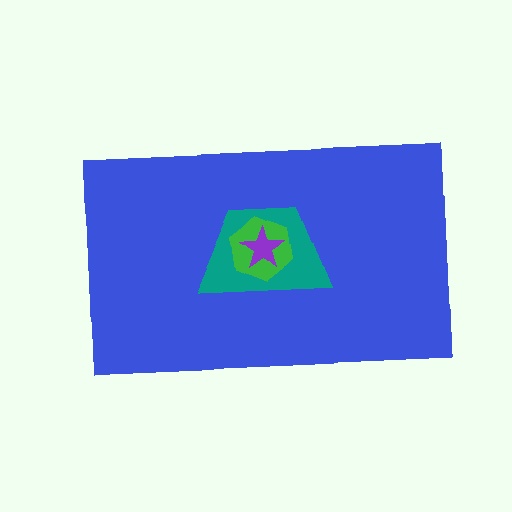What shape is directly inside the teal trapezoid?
The green hexagon.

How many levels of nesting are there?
4.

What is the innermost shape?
The purple star.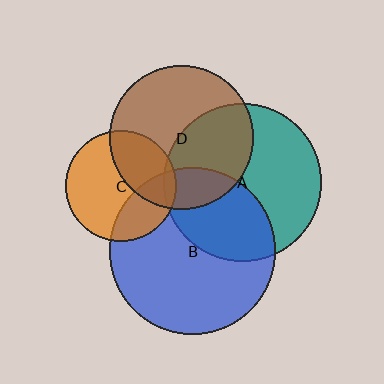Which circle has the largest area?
Circle B (blue).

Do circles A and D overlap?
Yes.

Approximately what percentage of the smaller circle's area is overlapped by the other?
Approximately 45%.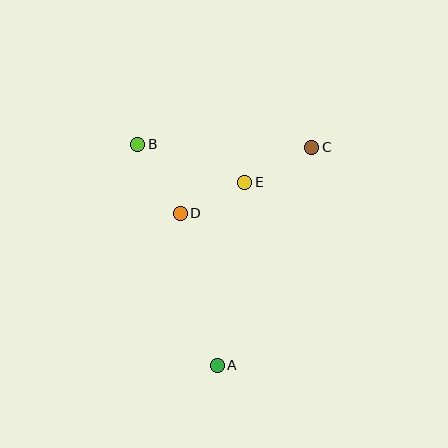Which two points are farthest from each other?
Points A and C are farthest from each other.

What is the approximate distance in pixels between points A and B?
The distance between A and B is approximately 235 pixels.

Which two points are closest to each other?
Points D and E are closest to each other.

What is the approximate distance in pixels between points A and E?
The distance between A and E is approximately 185 pixels.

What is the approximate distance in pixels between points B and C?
The distance between B and C is approximately 174 pixels.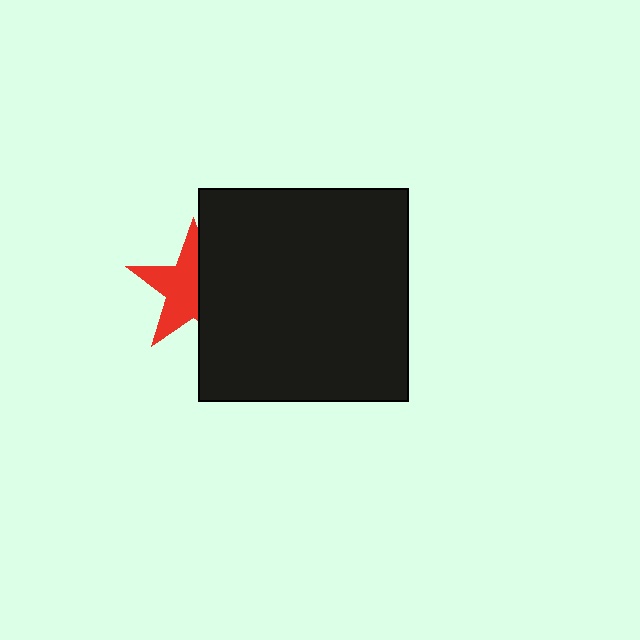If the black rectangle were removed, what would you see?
You would see the complete red star.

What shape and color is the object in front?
The object in front is a black rectangle.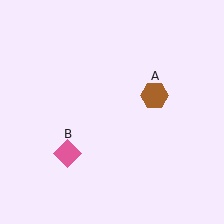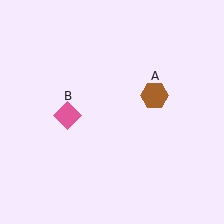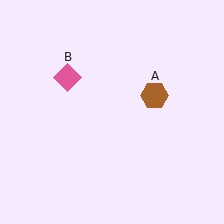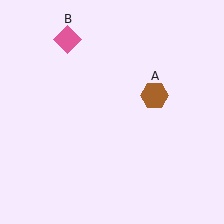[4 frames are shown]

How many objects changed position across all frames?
1 object changed position: pink diamond (object B).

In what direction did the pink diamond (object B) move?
The pink diamond (object B) moved up.